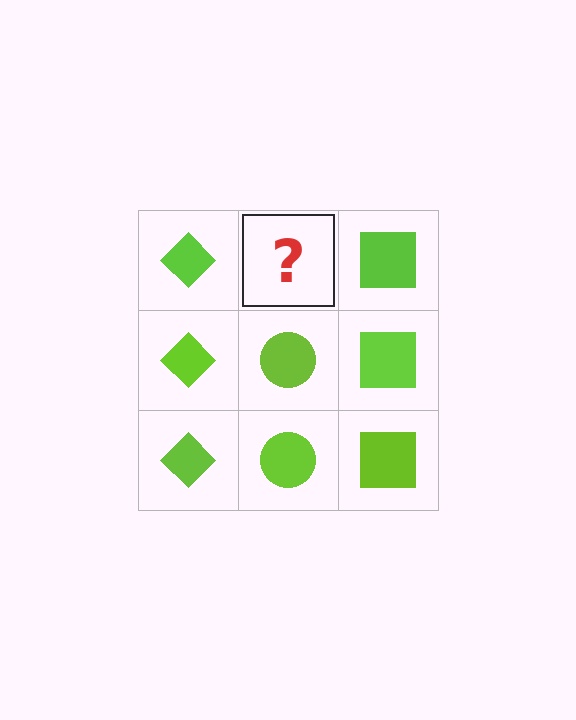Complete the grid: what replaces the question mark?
The question mark should be replaced with a lime circle.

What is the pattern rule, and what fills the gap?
The rule is that each column has a consistent shape. The gap should be filled with a lime circle.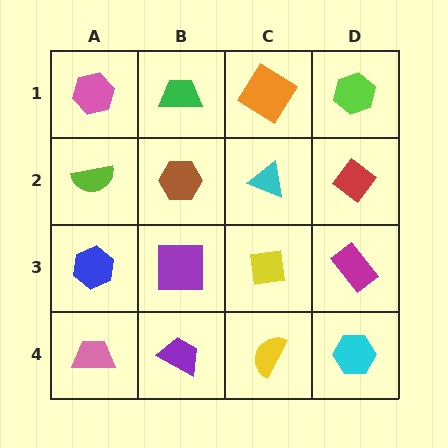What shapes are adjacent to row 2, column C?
An orange diamond (row 1, column C), a yellow square (row 3, column C), a brown hexagon (row 2, column B), a red diamond (row 2, column D).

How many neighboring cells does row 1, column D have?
2.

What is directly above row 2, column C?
An orange diamond.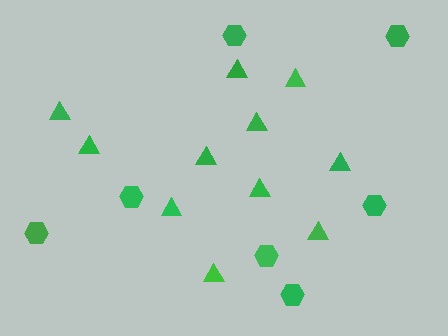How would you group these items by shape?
There are 2 groups: one group of triangles (11) and one group of hexagons (7).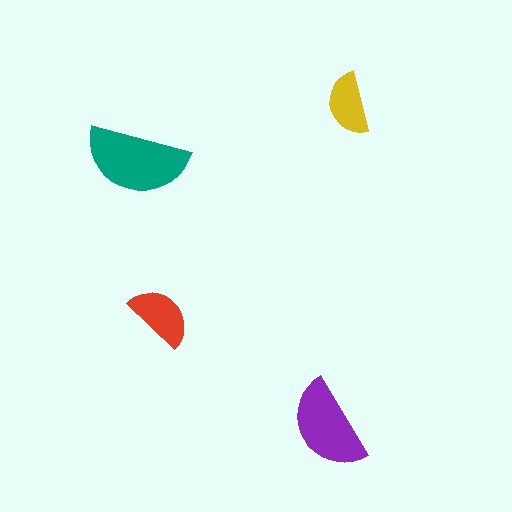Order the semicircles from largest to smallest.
the teal one, the purple one, the red one, the yellow one.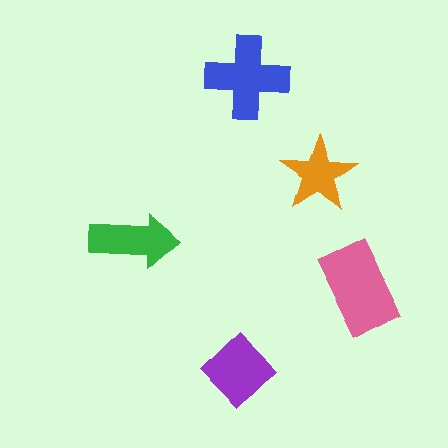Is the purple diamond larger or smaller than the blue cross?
Smaller.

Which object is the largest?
The pink rectangle.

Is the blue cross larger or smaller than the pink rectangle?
Smaller.